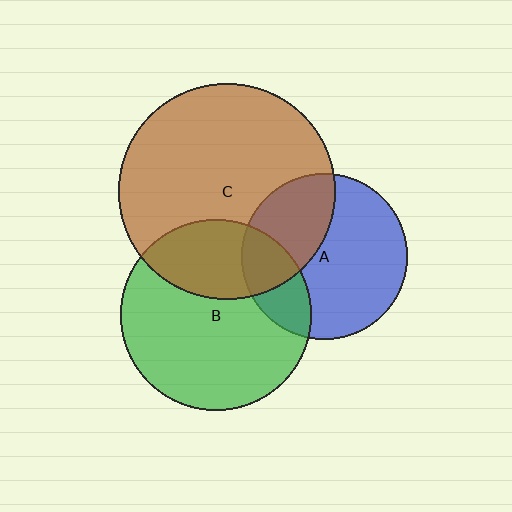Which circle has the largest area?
Circle C (brown).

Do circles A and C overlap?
Yes.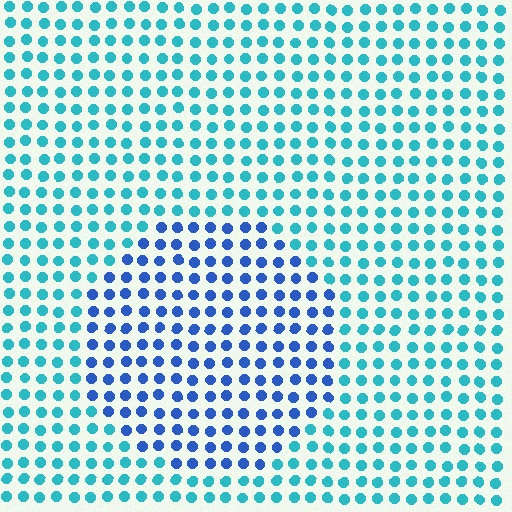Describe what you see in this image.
The image is filled with small cyan elements in a uniform arrangement. A circle-shaped region is visible where the elements are tinted to a slightly different hue, forming a subtle color boundary.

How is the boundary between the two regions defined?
The boundary is defined purely by a slight shift in hue (about 38 degrees). Spacing, size, and orientation are identical on both sides.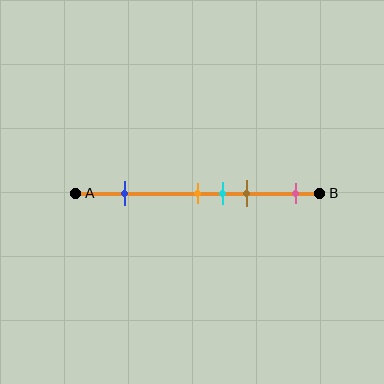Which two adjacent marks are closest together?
The orange and cyan marks are the closest adjacent pair.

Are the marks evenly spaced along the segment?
No, the marks are not evenly spaced.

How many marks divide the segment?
There are 5 marks dividing the segment.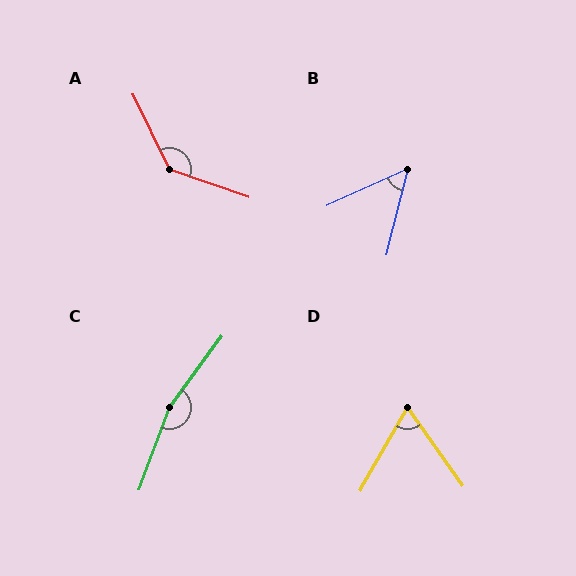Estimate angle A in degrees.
Approximately 135 degrees.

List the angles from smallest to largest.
B (52°), D (65°), A (135°), C (164°).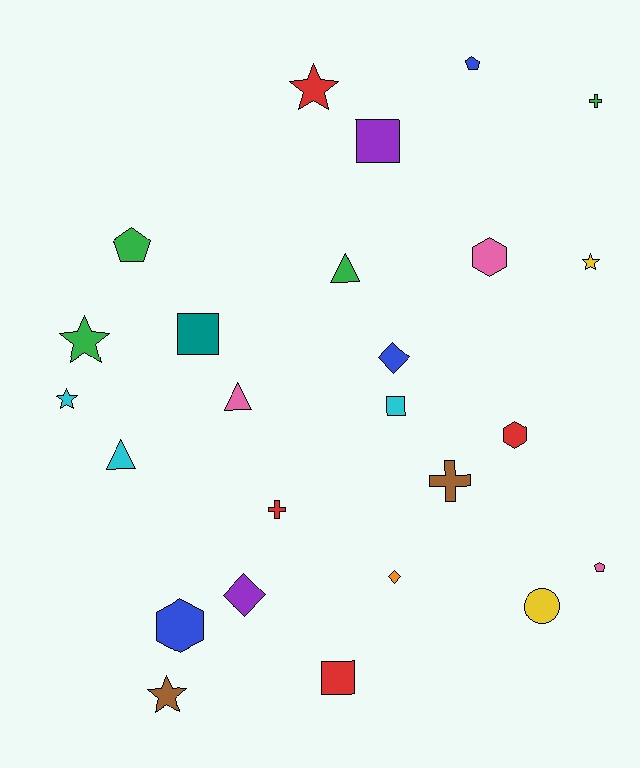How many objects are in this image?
There are 25 objects.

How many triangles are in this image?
There are 3 triangles.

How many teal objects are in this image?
There is 1 teal object.